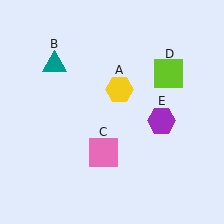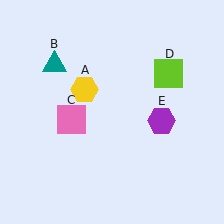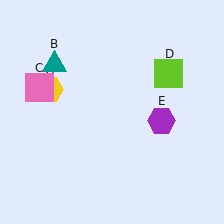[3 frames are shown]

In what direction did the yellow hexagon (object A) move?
The yellow hexagon (object A) moved left.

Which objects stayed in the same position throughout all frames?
Teal triangle (object B) and lime square (object D) and purple hexagon (object E) remained stationary.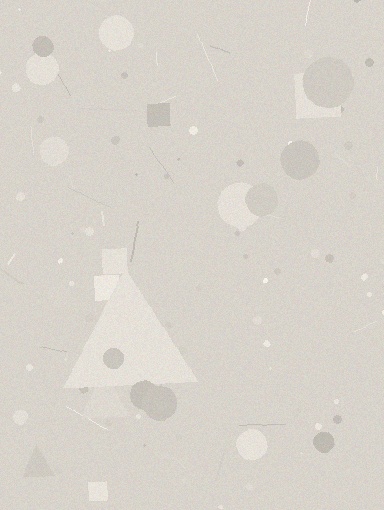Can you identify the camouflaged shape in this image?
The camouflaged shape is a triangle.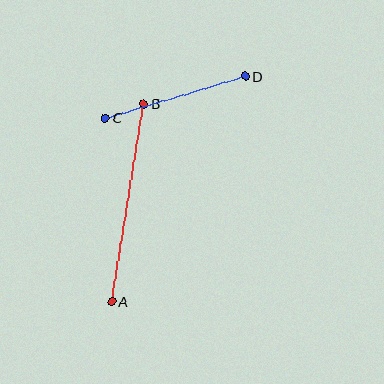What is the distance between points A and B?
The distance is approximately 200 pixels.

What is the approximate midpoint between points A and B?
The midpoint is at approximately (128, 203) pixels.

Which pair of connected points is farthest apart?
Points A and B are farthest apart.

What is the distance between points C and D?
The distance is approximately 146 pixels.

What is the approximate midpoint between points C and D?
The midpoint is at approximately (175, 97) pixels.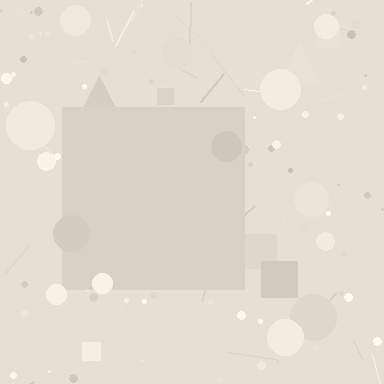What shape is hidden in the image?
A square is hidden in the image.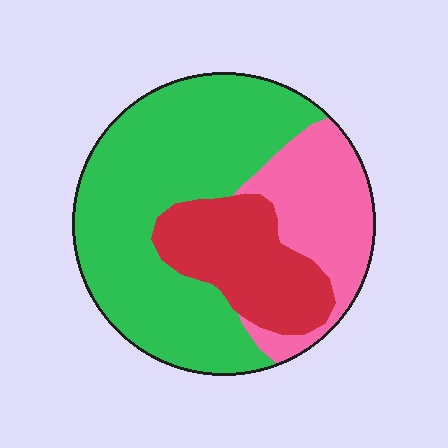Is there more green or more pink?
Green.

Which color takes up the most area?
Green, at roughly 55%.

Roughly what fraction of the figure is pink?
Pink covers 22% of the figure.